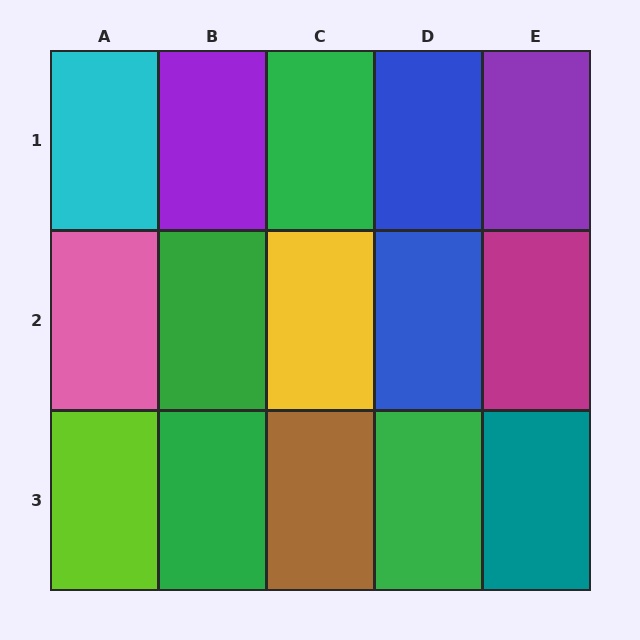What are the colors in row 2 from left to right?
Pink, green, yellow, blue, magenta.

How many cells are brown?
1 cell is brown.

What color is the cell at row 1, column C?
Green.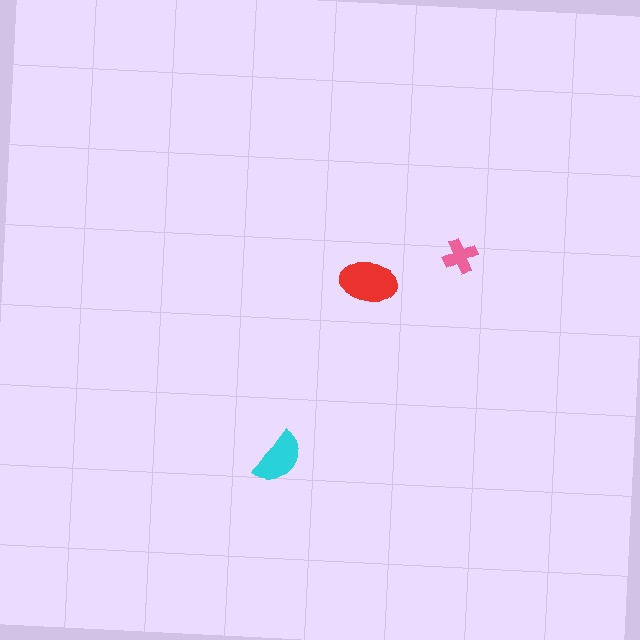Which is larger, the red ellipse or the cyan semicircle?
The red ellipse.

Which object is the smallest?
The pink cross.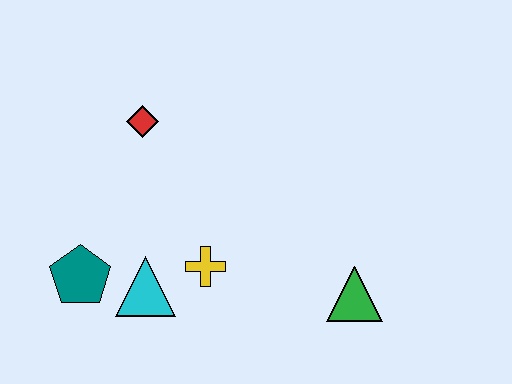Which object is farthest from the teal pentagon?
The green triangle is farthest from the teal pentagon.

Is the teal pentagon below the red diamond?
Yes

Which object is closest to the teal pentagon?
The cyan triangle is closest to the teal pentagon.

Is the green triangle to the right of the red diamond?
Yes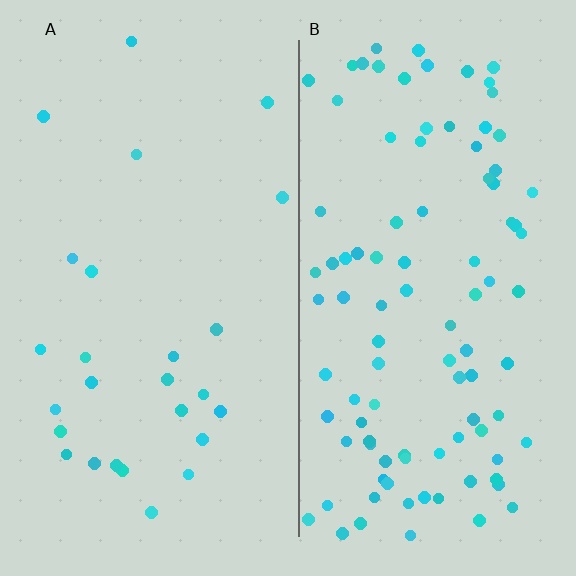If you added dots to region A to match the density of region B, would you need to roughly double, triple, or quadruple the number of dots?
Approximately quadruple.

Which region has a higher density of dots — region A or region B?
B (the right).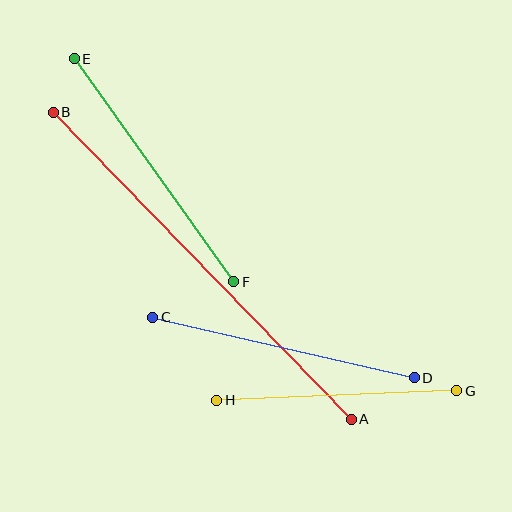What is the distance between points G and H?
The distance is approximately 241 pixels.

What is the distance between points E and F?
The distance is approximately 274 pixels.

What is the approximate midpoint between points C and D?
The midpoint is at approximately (284, 348) pixels.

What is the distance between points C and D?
The distance is approximately 269 pixels.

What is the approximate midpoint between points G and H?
The midpoint is at approximately (337, 395) pixels.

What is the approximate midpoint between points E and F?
The midpoint is at approximately (154, 170) pixels.